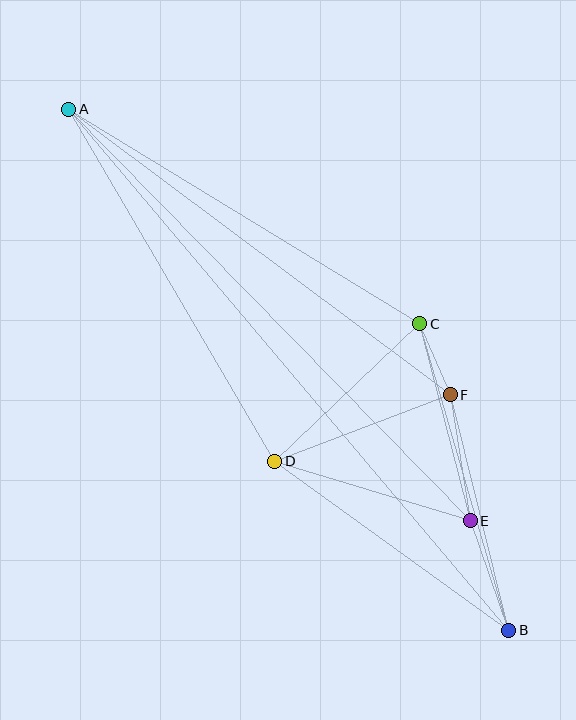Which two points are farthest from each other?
Points A and B are farthest from each other.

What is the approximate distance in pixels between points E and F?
The distance between E and F is approximately 128 pixels.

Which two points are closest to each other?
Points C and F are closest to each other.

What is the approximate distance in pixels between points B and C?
The distance between B and C is approximately 319 pixels.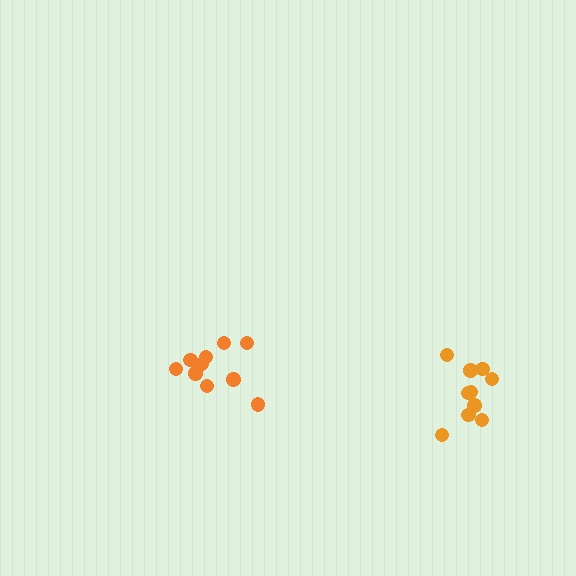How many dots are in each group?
Group 1: 10 dots, Group 2: 10 dots (20 total).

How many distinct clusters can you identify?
There are 2 distinct clusters.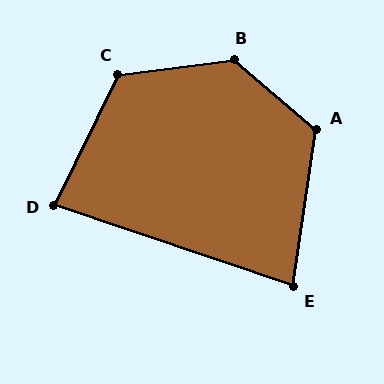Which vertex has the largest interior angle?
B, at approximately 132 degrees.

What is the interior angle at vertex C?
Approximately 123 degrees (obtuse).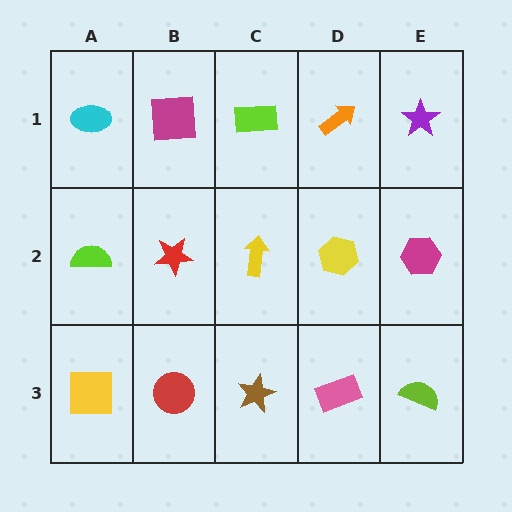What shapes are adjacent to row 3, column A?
A lime semicircle (row 2, column A), a red circle (row 3, column B).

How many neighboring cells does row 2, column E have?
3.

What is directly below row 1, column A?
A lime semicircle.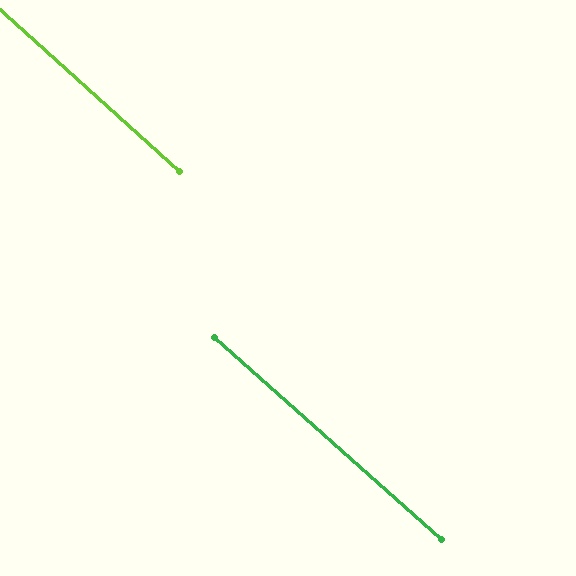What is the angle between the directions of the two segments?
Approximately 0 degrees.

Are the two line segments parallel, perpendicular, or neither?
Parallel — their directions differ by only 0.5°.